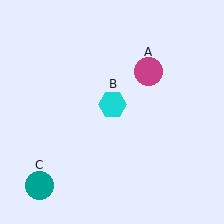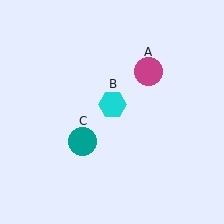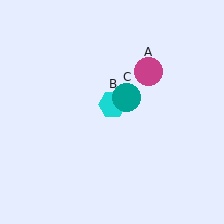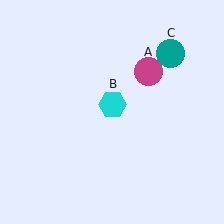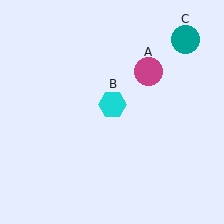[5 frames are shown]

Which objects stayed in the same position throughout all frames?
Magenta circle (object A) and cyan hexagon (object B) remained stationary.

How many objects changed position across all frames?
1 object changed position: teal circle (object C).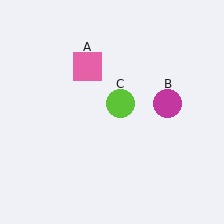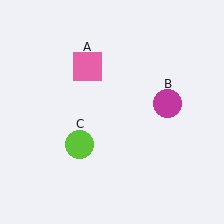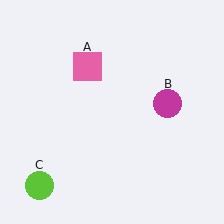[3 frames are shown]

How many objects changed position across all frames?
1 object changed position: lime circle (object C).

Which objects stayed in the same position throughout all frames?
Pink square (object A) and magenta circle (object B) remained stationary.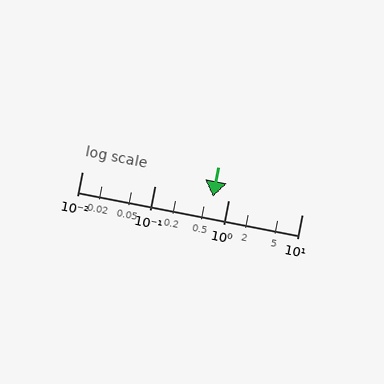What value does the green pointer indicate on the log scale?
The pointer indicates approximately 0.61.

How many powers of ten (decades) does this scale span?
The scale spans 3 decades, from 0.01 to 10.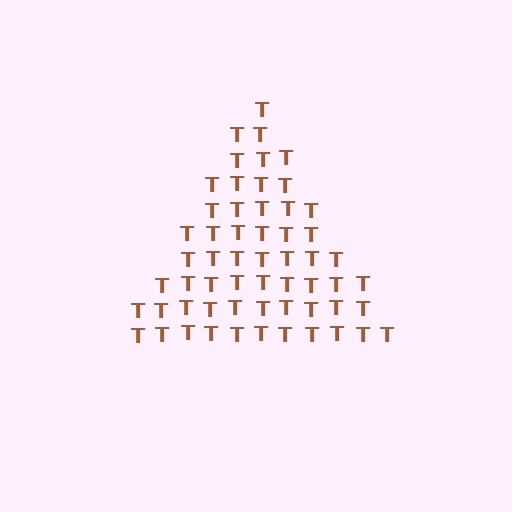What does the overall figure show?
The overall figure shows a triangle.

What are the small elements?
The small elements are letter T's.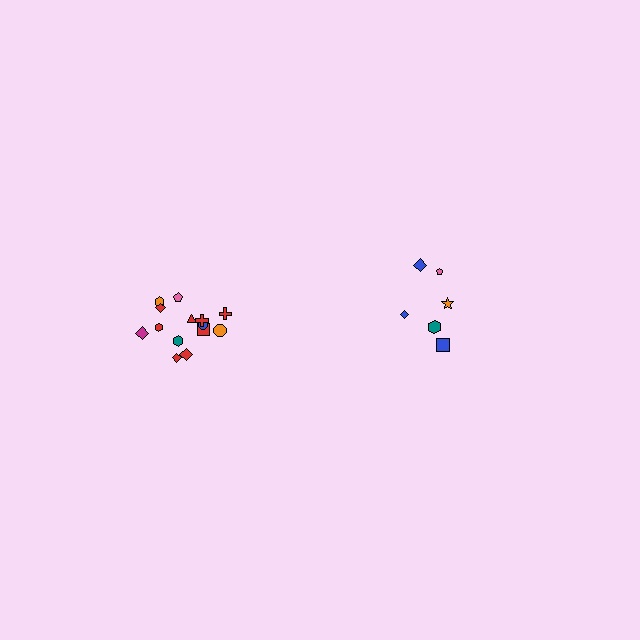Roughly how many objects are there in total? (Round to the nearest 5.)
Roughly 20 objects in total.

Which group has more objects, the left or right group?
The left group.